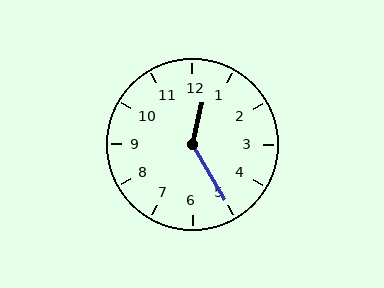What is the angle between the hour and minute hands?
Approximately 138 degrees.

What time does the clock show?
12:25.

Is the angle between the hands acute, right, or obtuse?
It is obtuse.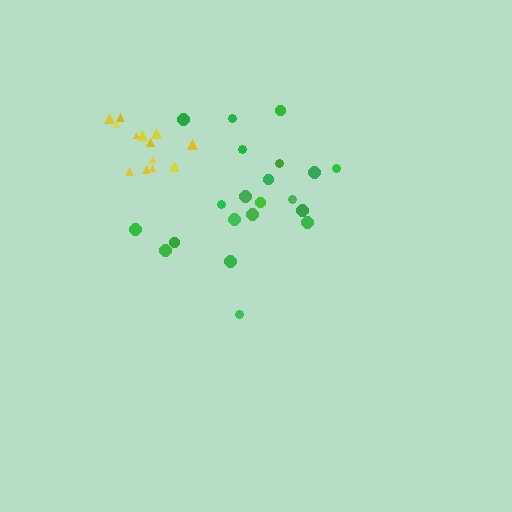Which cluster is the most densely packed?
Yellow.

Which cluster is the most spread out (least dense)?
Green.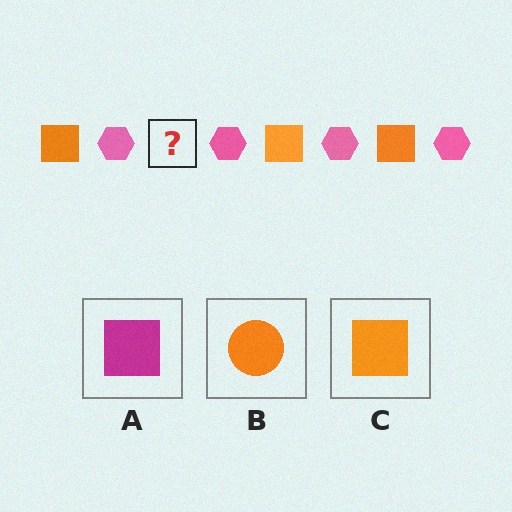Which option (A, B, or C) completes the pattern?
C.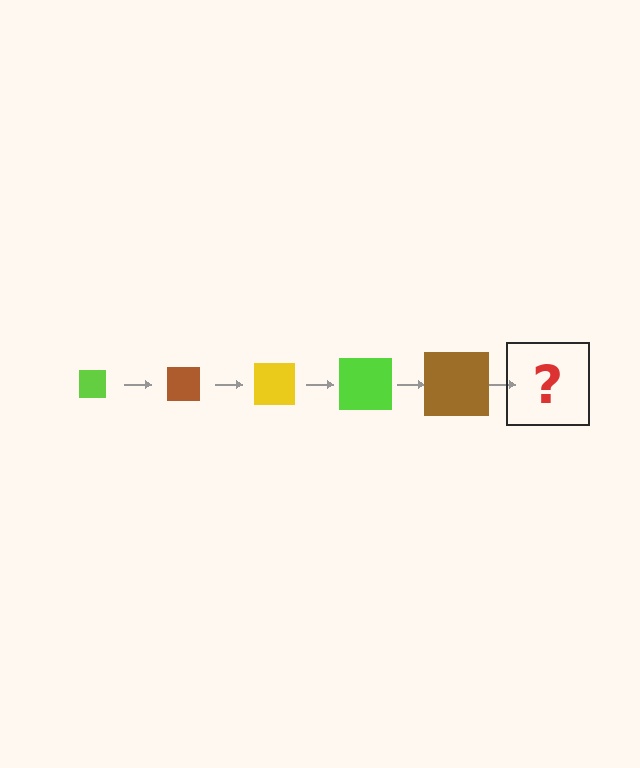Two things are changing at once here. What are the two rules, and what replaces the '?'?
The two rules are that the square grows larger each step and the color cycles through lime, brown, and yellow. The '?' should be a yellow square, larger than the previous one.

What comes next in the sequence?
The next element should be a yellow square, larger than the previous one.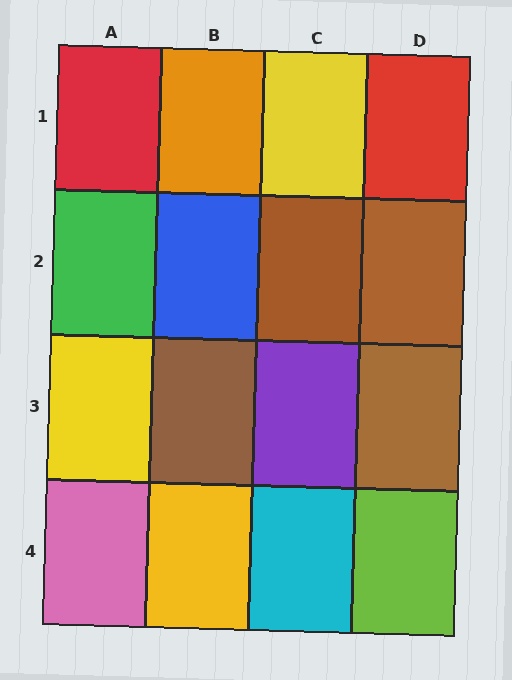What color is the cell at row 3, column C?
Purple.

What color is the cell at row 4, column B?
Yellow.